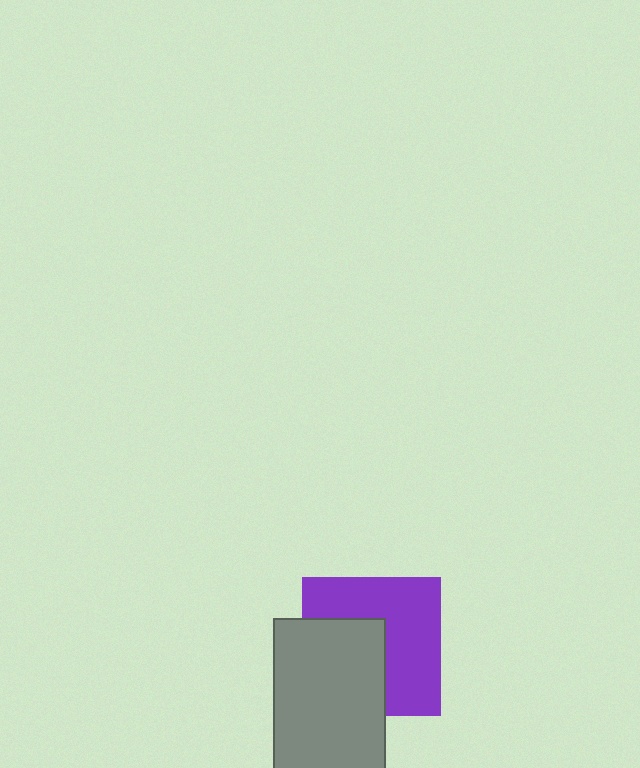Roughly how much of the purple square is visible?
About half of it is visible (roughly 57%).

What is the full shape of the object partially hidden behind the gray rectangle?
The partially hidden object is a purple square.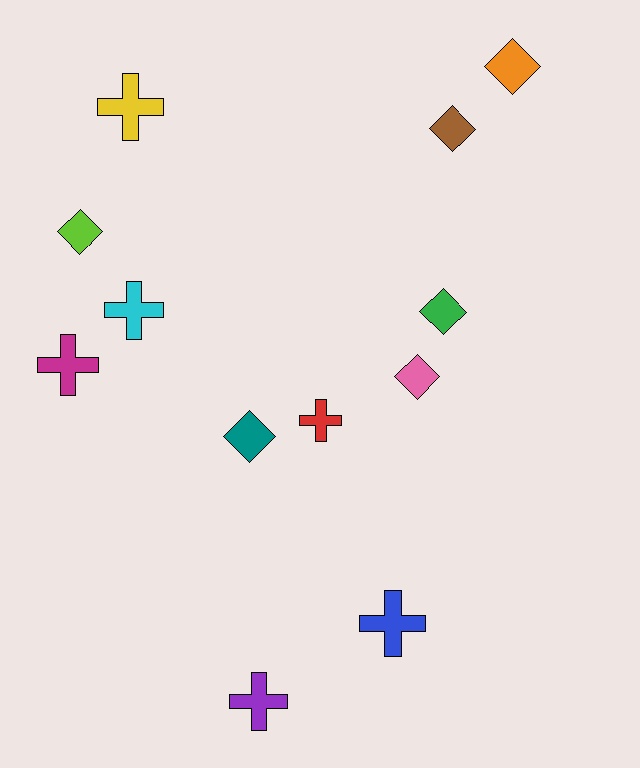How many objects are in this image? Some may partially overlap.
There are 12 objects.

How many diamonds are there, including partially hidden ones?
There are 6 diamonds.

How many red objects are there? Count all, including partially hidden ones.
There is 1 red object.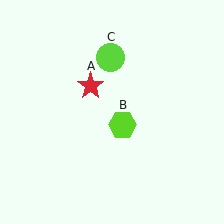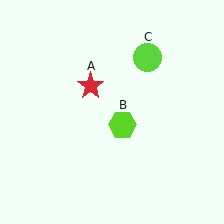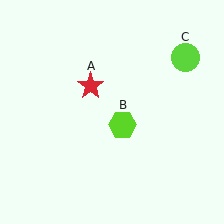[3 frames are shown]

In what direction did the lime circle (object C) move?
The lime circle (object C) moved right.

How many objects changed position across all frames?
1 object changed position: lime circle (object C).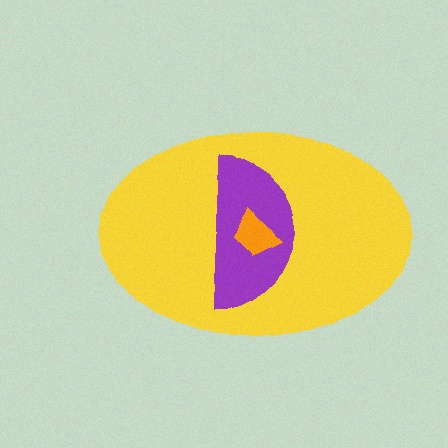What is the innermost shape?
The orange trapezoid.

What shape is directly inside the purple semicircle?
The orange trapezoid.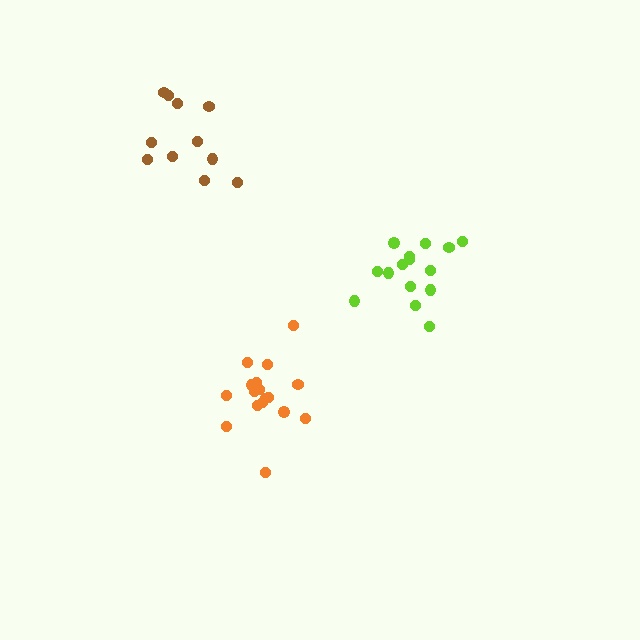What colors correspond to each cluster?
The clusters are colored: lime, orange, brown.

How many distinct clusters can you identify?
There are 3 distinct clusters.